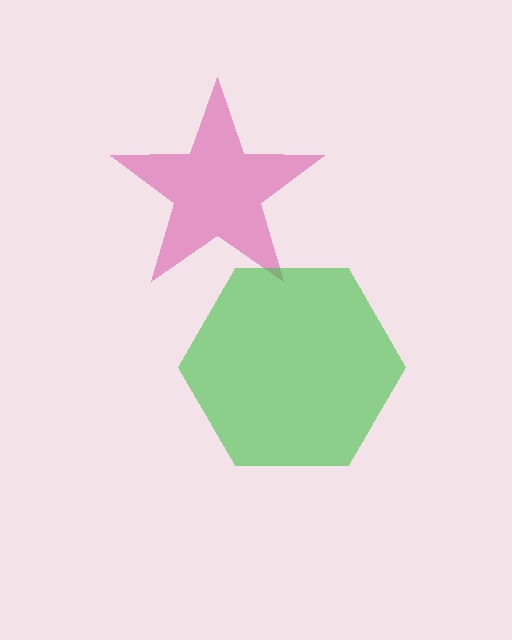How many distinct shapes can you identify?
There are 2 distinct shapes: a pink star, a green hexagon.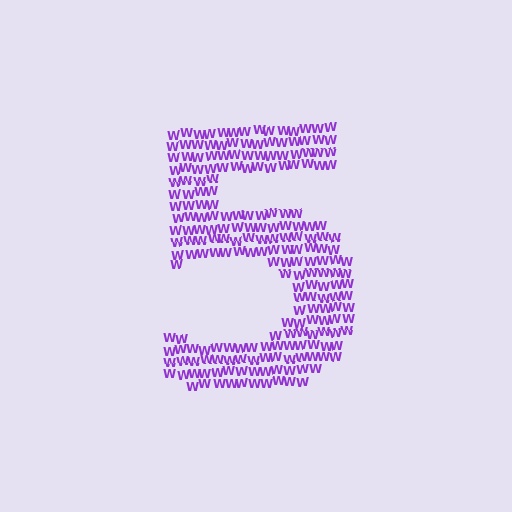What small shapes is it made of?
It is made of small letter W's.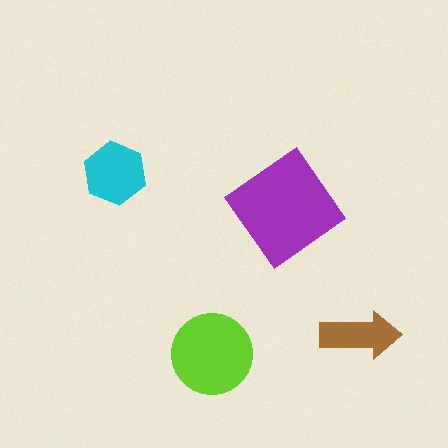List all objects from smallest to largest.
The brown arrow, the cyan hexagon, the lime circle, the purple diamond.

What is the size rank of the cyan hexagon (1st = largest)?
3rd.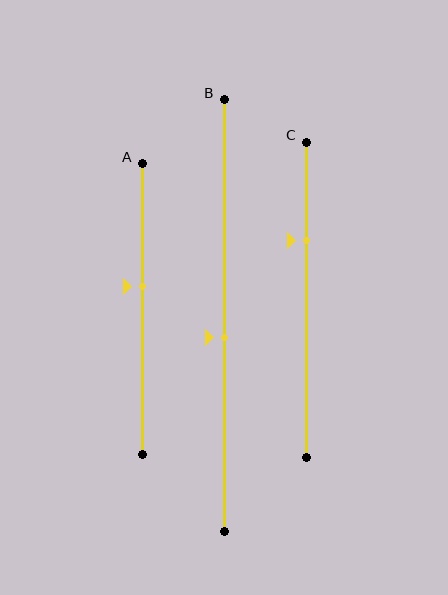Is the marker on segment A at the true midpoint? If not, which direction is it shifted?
No, the marker on segment A is shifted upward by about 8% of the segment length.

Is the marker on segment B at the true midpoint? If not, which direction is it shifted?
No, the marker on segment B is shifted downward by about 5% of the segment length.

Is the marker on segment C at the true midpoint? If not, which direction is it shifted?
No, the marker on segment C is shifted upward by about 19% of the segment length.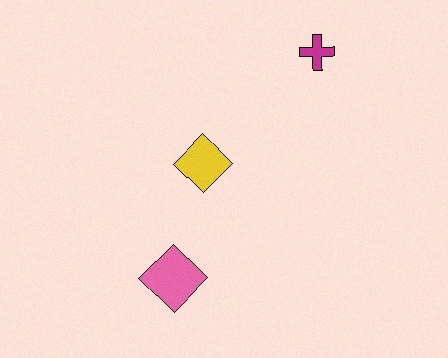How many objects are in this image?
There are 3 objects.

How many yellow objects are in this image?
There is 1 yellow object.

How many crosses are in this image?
There is 1 cross.